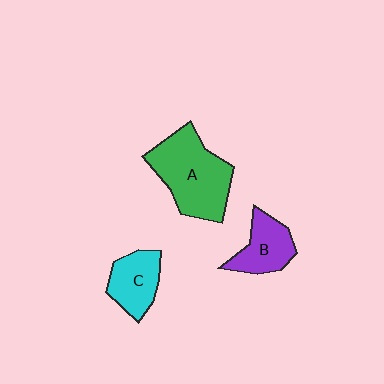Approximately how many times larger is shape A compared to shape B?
Approximately 1.9 times.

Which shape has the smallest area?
Shape B (purple).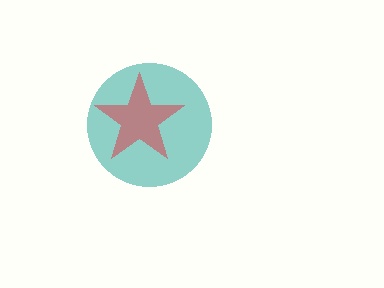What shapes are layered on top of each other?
The layered shapes are: a teal circle, a red star.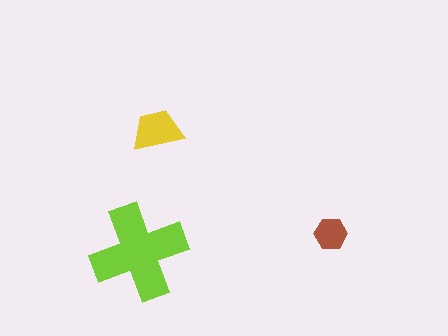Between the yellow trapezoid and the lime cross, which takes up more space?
The lime cross.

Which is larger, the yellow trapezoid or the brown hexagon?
The yellow trapezoid.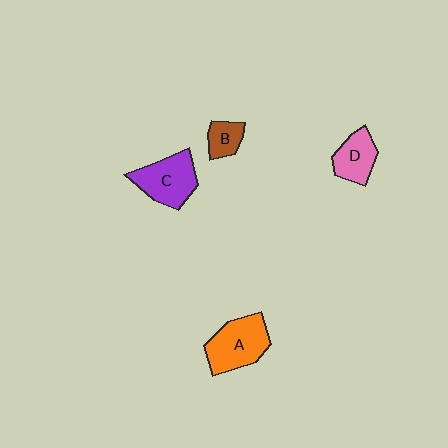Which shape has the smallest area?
Shape B (brown).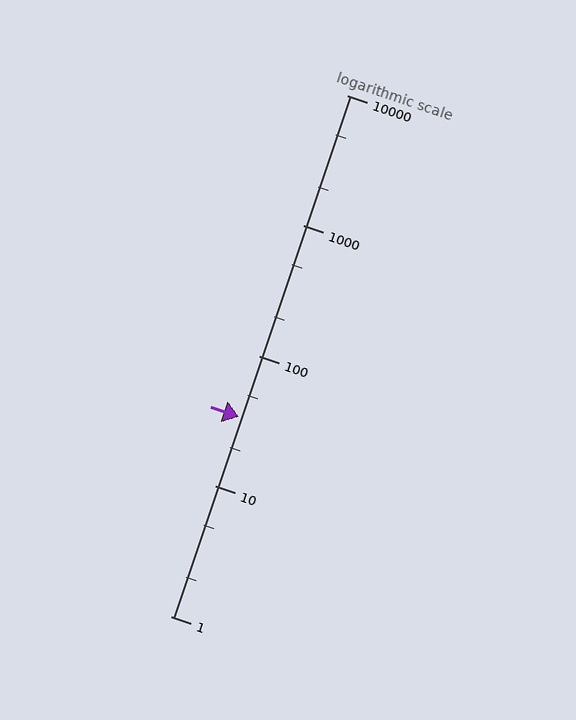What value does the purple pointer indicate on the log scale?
The pointer indicates approximately 34.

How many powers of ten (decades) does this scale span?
The scale spans 4 decades, from 1 to 10000.